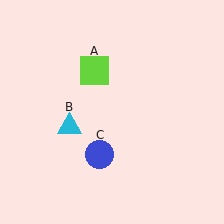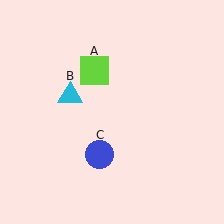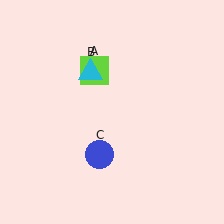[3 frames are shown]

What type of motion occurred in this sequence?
The cyan triangle (object B) rotated clockwise around the center of the scene.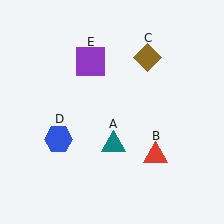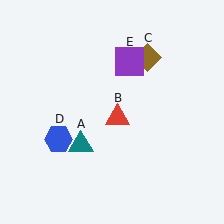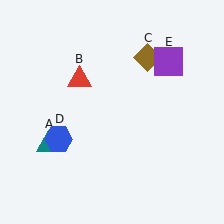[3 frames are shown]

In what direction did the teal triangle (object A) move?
The teal triangle (object A) moved left.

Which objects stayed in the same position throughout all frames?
Brown diamond (object C) and blue hexagon (object D) remained stationary.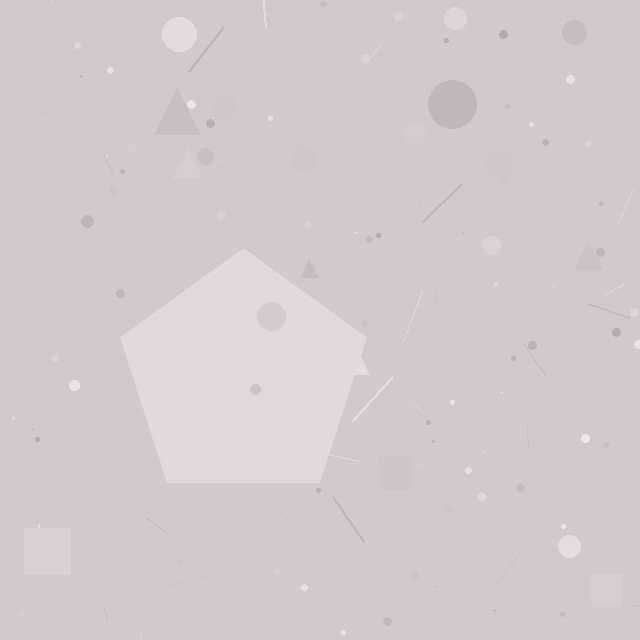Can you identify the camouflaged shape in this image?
The camouflaged shape is a pentagon.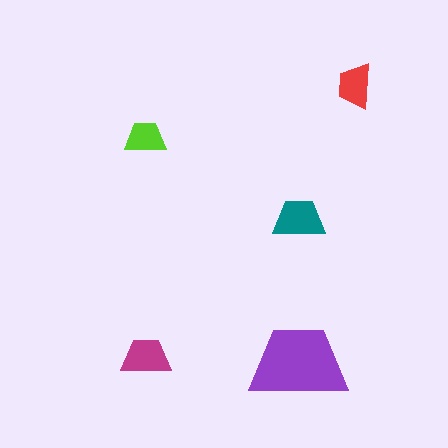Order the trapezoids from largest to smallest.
the purple one, the teal one, the magenta one, the red one, the lime one.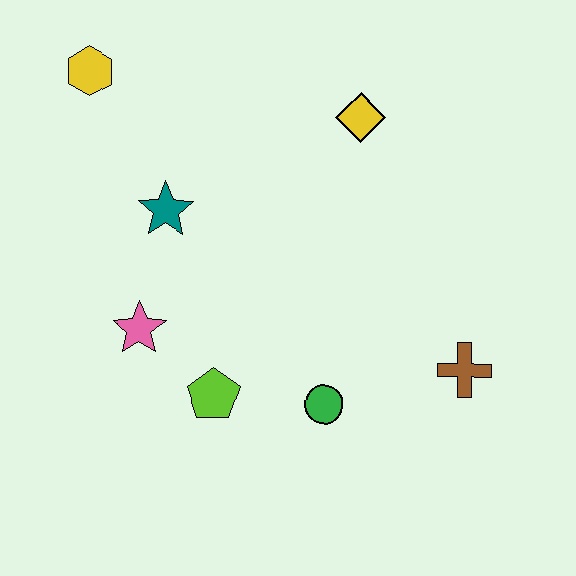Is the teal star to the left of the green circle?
Yes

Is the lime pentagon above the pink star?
No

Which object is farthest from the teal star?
The brown cross is farthest from the teal star.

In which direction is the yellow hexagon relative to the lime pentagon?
The yellow hexagon is above the lime pentagon.